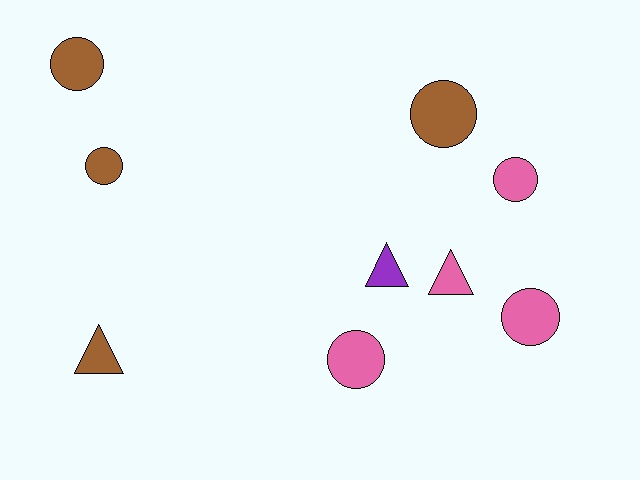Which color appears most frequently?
Pink, with 4 objects.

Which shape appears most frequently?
Circle, with 6 objects.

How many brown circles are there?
There are 3 brown circles.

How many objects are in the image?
There are 9 objects.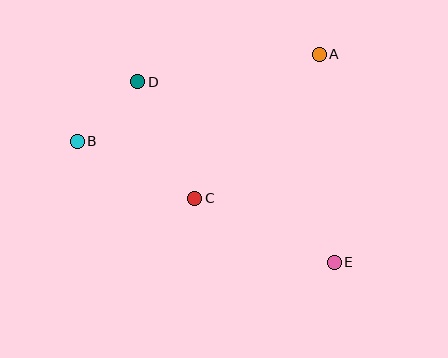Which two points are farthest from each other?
Points B and E are farthest from each other.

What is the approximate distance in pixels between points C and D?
The distance between C and D is approximately 129 pixels.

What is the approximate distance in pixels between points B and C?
The distance between B and C is approximately 130 pixels.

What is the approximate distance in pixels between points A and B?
The distance between A and B is approximately 257 pixels.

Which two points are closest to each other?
Points B and D are closest to each other.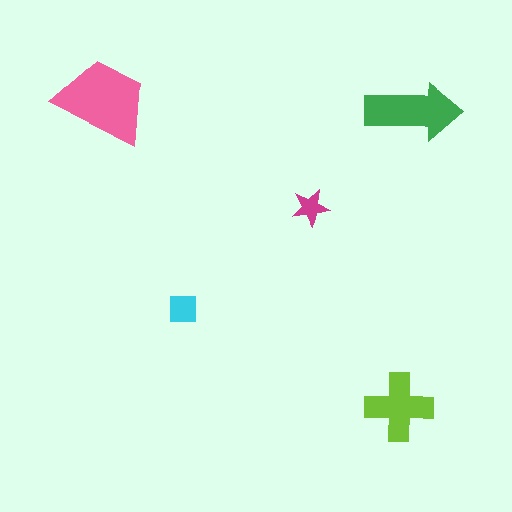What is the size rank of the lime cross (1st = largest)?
3rd.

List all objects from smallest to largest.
The magenta star, the cyan square, the lime cross, the green arrow, the pink trapezoid.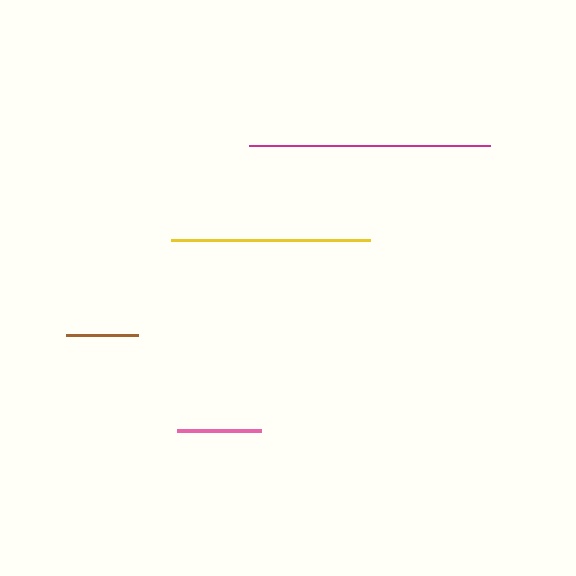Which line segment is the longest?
The magenta line is the longest at approximately 240 pixels.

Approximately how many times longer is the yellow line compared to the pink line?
The yellow line is approximately 2.4 times the length of the pink line.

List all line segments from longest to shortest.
From longest to shortest: magenta, yellow, pink, brown.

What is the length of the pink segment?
The pink segment is approximately 84 pixels long.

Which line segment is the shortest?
The brown line is the shortest at approximately 72 pixels.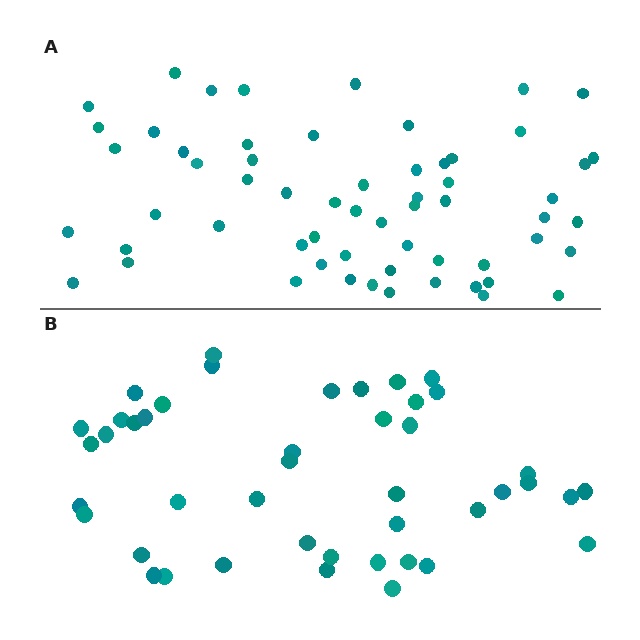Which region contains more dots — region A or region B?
Region A (the top region) has more dots.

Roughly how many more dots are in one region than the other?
Region A has approximately 15 more dots than region B.